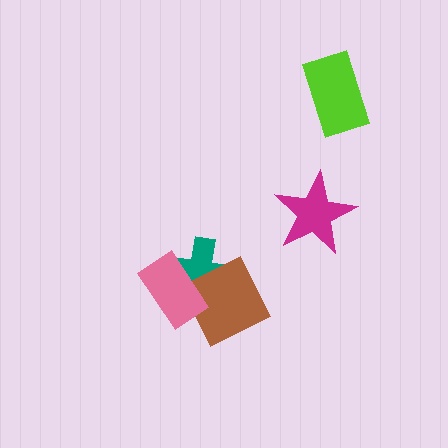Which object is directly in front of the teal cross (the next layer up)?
The brown diamond is directly in front of the teal cross.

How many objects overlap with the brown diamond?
2 objects overlap with the brown diamond.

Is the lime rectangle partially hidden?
No, no other shape covers it.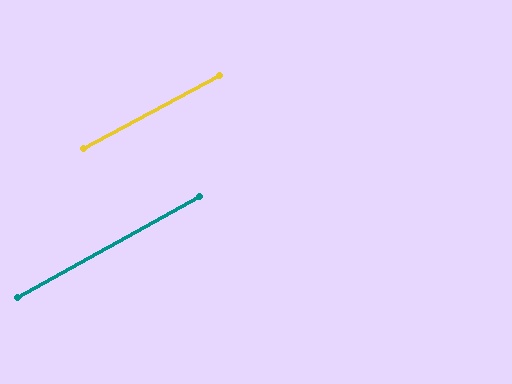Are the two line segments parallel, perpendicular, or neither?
Parallel — their directions differ by only 1.0°.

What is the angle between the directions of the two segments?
Approximately 1 degree.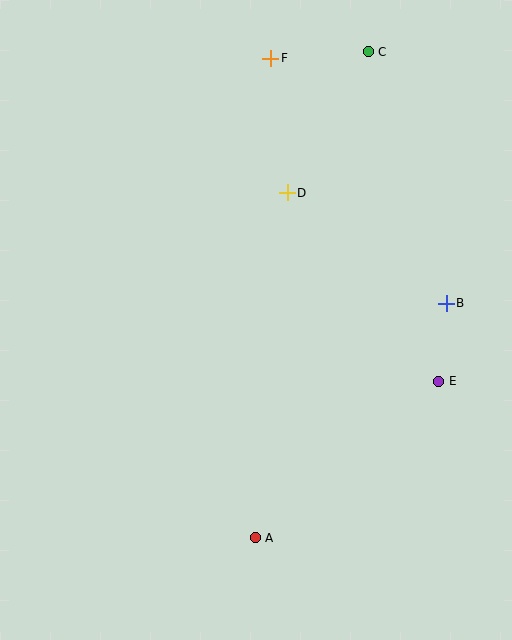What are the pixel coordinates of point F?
Point F is at (271, 58).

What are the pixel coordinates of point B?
Point B is at (446, 303).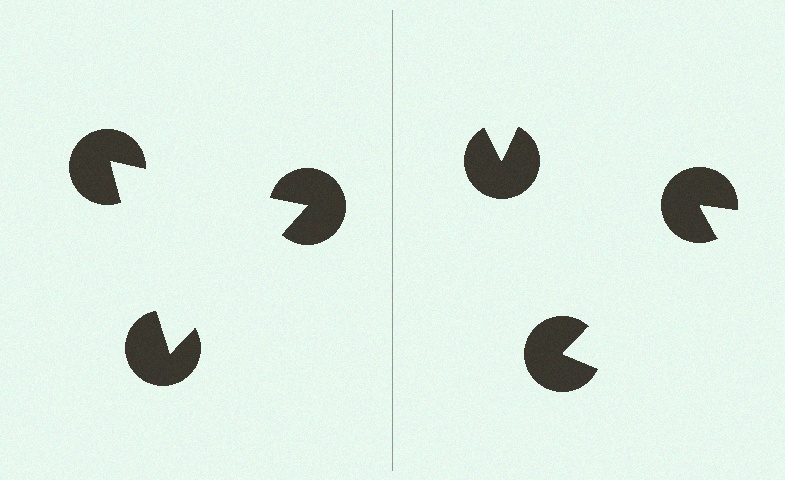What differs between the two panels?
The pac-man discs are positioned identically on both sides; only the wedge orientations differ. On the left they align to a triangle; on the right they are misaligned.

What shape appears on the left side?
An illusory triangle.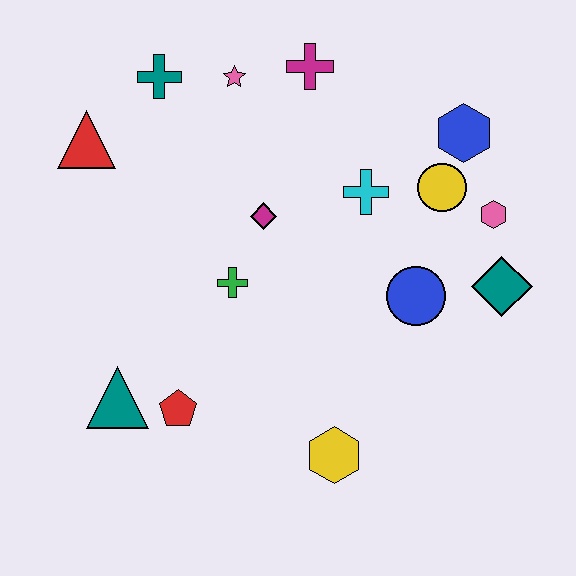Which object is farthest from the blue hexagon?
The teal triangle is farthest from the blue hexagon.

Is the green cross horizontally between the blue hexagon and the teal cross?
Yes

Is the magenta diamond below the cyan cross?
Yes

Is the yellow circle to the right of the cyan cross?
Yes